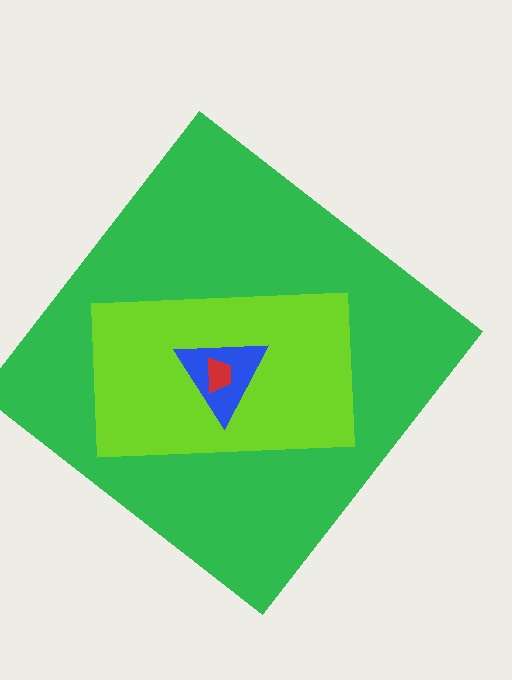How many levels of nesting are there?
4.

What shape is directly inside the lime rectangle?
The blue triangle.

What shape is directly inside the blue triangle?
The red trapezoid.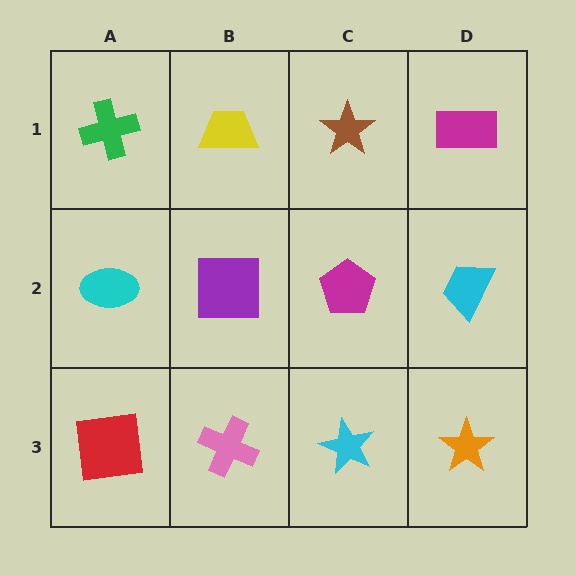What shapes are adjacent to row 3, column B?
A purple square (row 2, column B), a red square (row 3, column A), a cyan star (row 3, column C).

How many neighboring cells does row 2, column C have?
4.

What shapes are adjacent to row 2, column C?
A brown star (row 1, column C), a cyan star (row 3, column C), a purple square (row 2, column B), a cyan trapezoid (row 2, column D).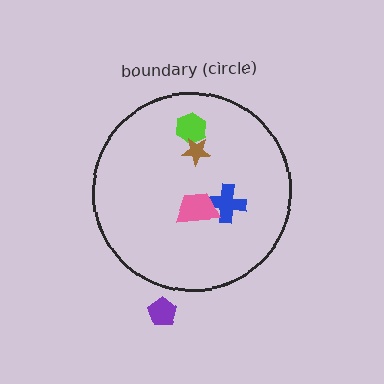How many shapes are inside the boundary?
5 inside, 1 outside.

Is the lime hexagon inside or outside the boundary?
Inside.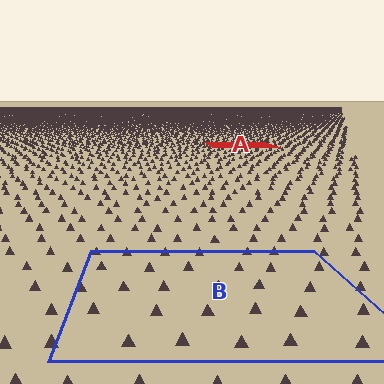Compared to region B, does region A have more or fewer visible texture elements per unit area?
Region A has more texture elements per unit area — they are packed more densely because it is farther away.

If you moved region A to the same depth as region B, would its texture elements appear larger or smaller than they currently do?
They would appear larger. At a closer depth, the same texture elements are projected at a bigger on-screen size.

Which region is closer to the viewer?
Region B is closer. The texture elements there are larger and more spread out.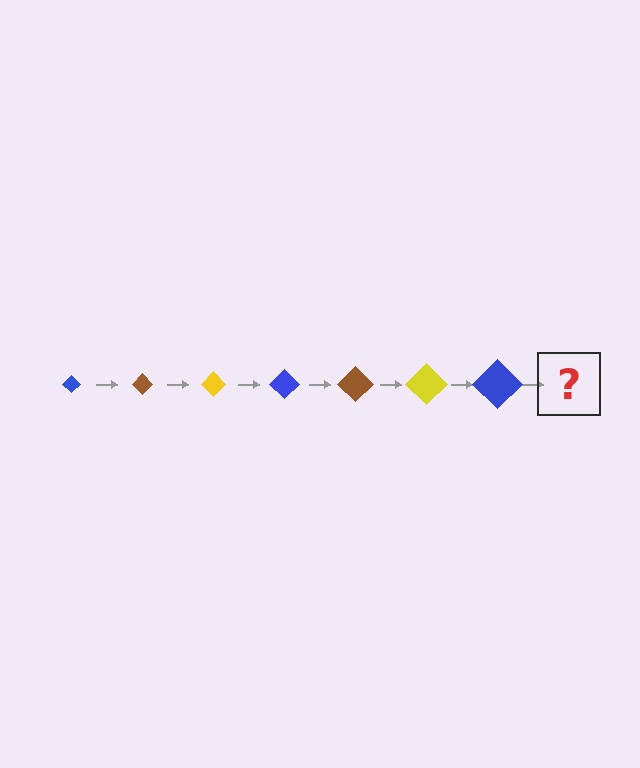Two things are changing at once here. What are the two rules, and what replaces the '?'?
The two rules are that the diamond grows larger each step and the color cycles through blue, brown, and yellow. The '?' should be a brown diamond, larger than the previous one.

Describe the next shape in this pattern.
It should be a brown diamond, larger than the previous one.